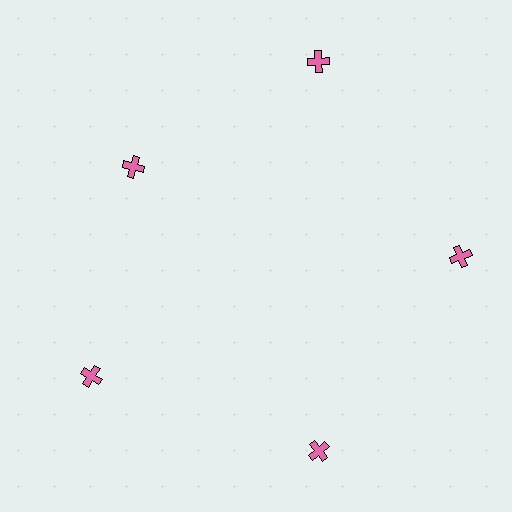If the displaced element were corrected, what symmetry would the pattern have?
It would have 5-fold rotational symmetry — the pattern would map onto itself every 72 degrees.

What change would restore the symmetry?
The symmetry would be restored by moving it outward, back onto the ring so that all 5 crosses sit at equal angles and equal distance from the center.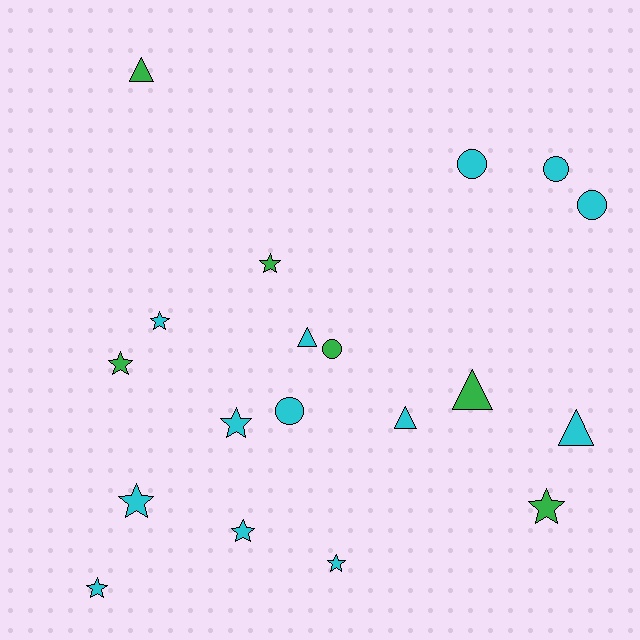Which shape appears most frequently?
Star, with 9 objects.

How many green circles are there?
There is 1 green circle.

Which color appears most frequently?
Cyan, with 13 objects.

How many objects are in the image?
There are 19 objects.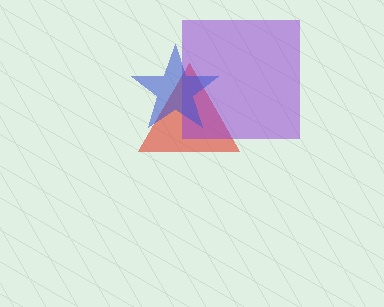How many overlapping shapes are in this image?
There are 3 overlapping shapes in the image.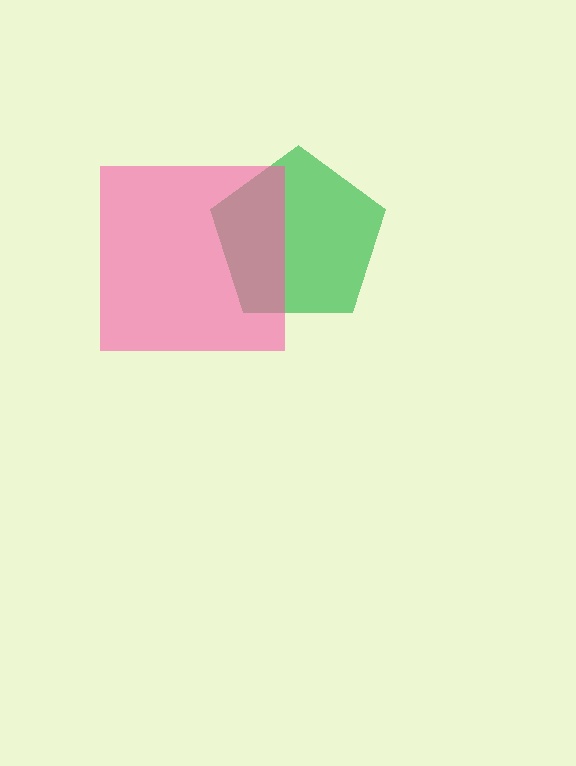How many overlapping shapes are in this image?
There are 2 overlapping shapes in the image.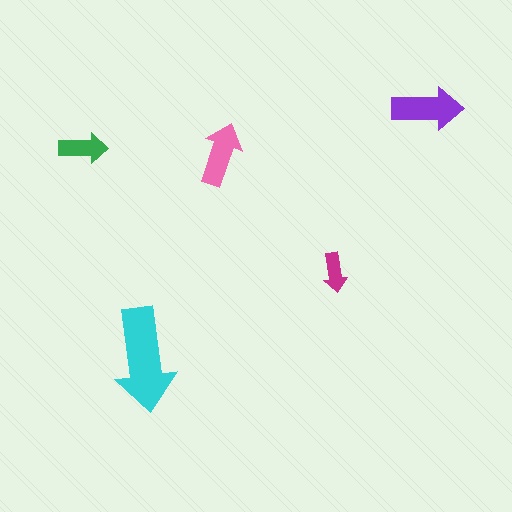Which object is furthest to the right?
The purple arrow is rightmost.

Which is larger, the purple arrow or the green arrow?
The purple one.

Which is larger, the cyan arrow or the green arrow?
The cyan one.